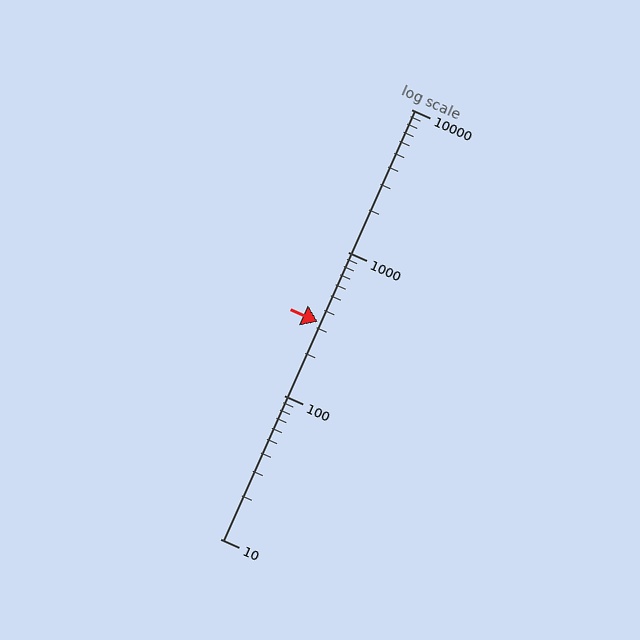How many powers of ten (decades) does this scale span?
The scale spans 3 decades, from 10 to 10000.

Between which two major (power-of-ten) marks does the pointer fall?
The pointer is between 100 and 1000.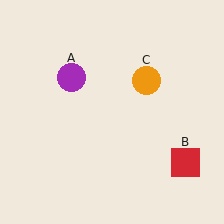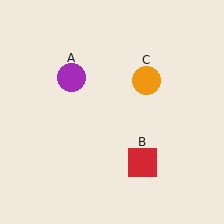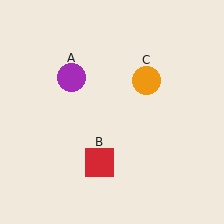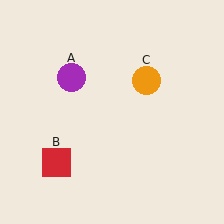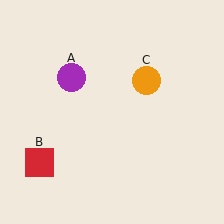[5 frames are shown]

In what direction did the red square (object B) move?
The red square (object B) moved left.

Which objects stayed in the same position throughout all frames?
Purple circle (object A) and orange circle (object C) remained stationary.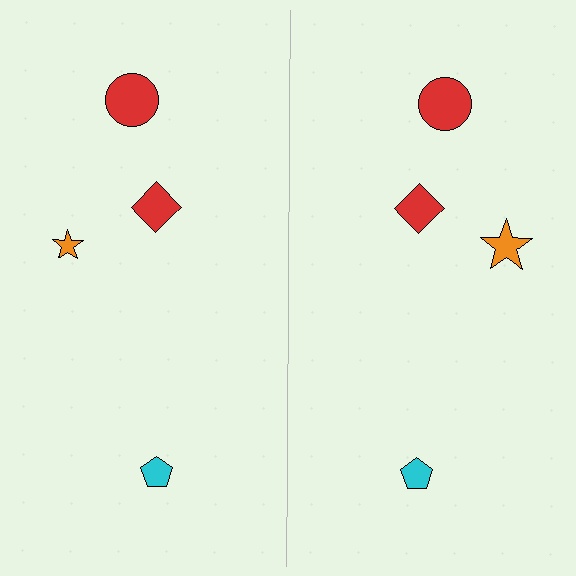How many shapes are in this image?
There are 8 shapes in this image.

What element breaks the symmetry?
The orange star on the right side has a different size than its mirror counterpart.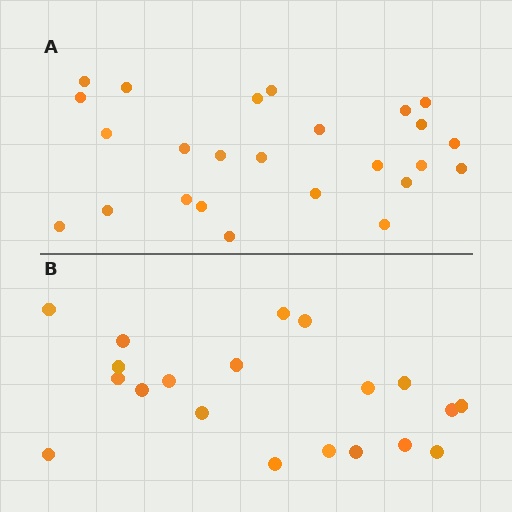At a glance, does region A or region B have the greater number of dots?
Region A (the top region) has more dots.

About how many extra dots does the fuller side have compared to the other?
Region A has about 5 more dots than region B.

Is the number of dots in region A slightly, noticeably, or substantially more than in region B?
Region A has noticeably more, but not dramatically so. The ratio is roughly 1.2 to 1.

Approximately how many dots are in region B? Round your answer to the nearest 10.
About 20 dots.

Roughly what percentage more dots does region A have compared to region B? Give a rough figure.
About 25% more.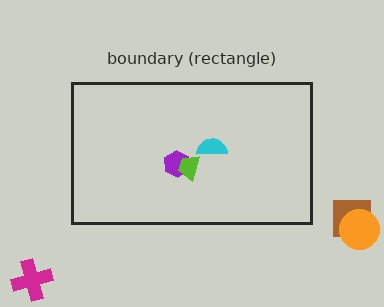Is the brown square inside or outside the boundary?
Outside.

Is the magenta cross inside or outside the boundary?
Outside.